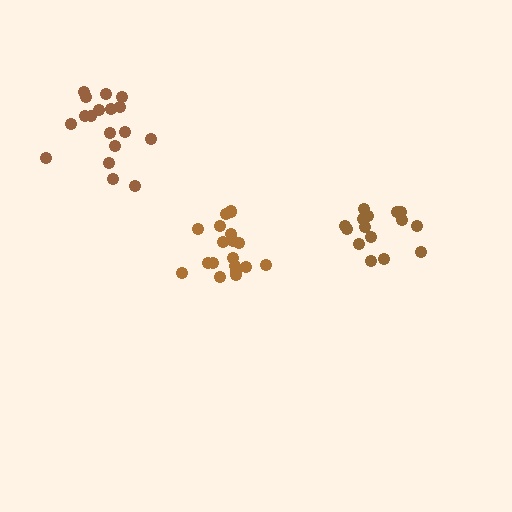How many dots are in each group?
Group 1: 15 dots, Group 2: 18 dots, Group 3: 18 dots (51 total).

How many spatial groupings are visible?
There are 3 spatial groupings.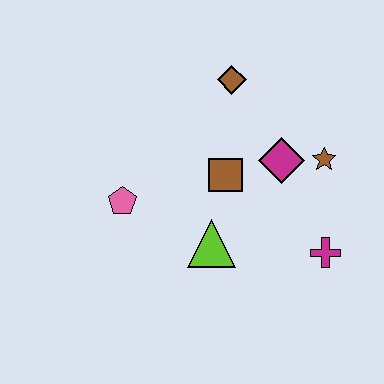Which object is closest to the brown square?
The magenta diamond is closest to the brown square.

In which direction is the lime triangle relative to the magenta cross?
The lime triangle is to the left of the magenta cross.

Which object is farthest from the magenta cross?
The pink pentagon is farthest from the magenta cross.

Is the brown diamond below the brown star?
No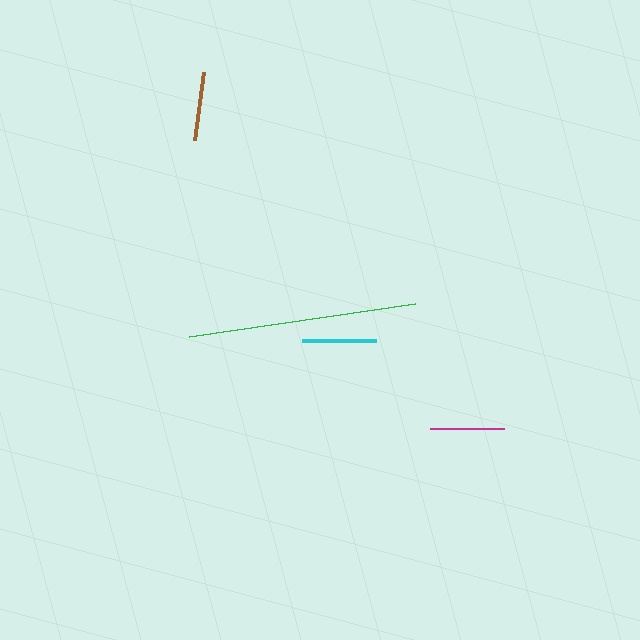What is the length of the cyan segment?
The cyan segment is approximately 74 pixels long.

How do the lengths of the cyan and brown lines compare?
The cyan and brown lines are approximately the same length.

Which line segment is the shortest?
The brown line is the shortest at approximately 68 pixels.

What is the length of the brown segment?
The brown segment is approximately 68 pixels long.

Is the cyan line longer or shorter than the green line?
The green line is longer than the cyan line.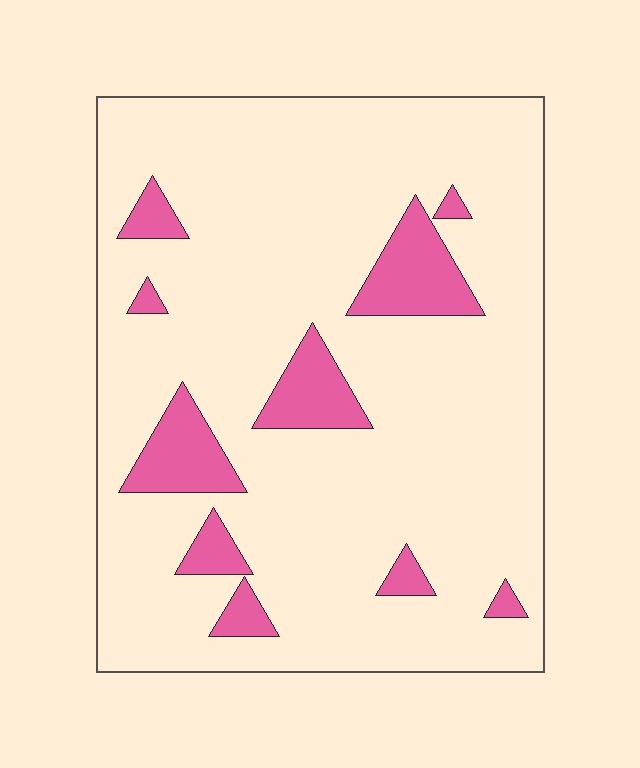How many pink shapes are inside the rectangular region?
10.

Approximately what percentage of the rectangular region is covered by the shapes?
Approximately 15%.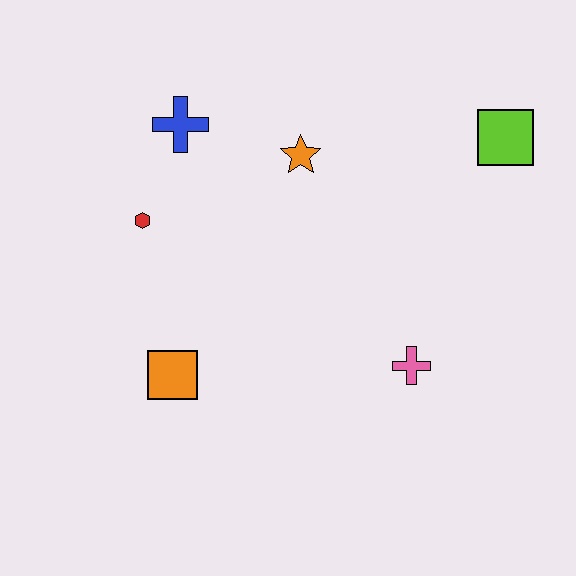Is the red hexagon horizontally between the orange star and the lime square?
No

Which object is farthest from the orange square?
The lime square is farthest from the orange square.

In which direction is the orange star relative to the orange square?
The orange star is above the orange square.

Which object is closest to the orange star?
The blue cross is closest to the orange star.